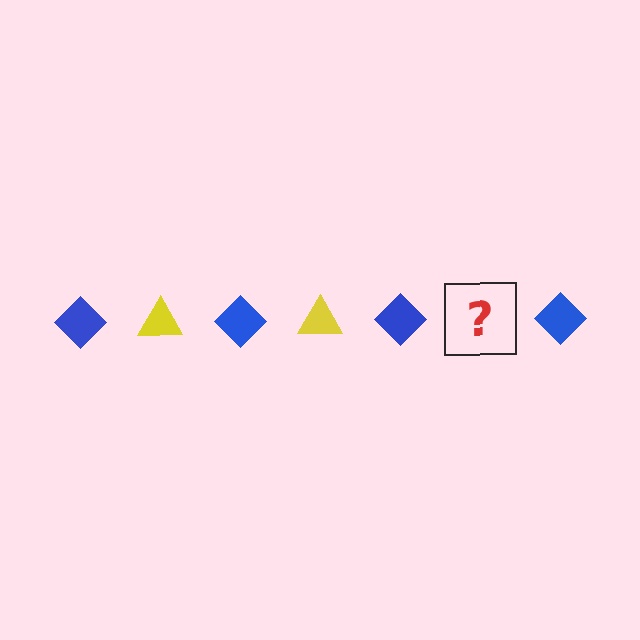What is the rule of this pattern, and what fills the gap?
The rule is that the pattern alternates between blue diamond and yellow triangle. The gap should be filled with a yellow triangle.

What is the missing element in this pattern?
The missing element is a yellow triangle.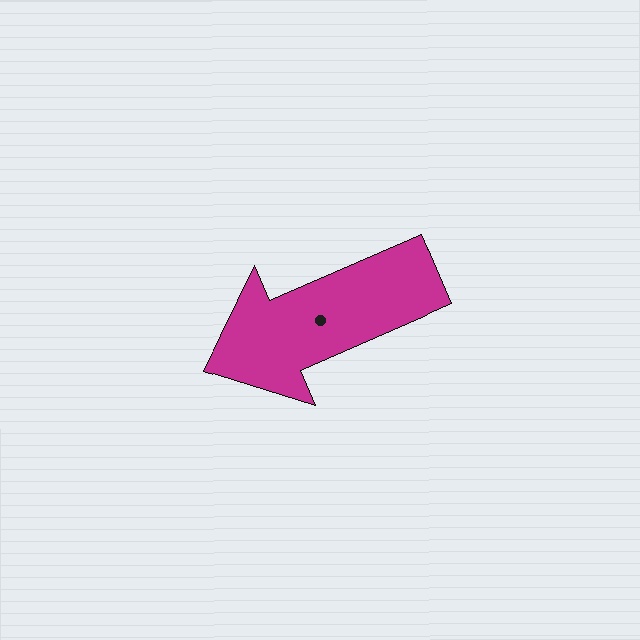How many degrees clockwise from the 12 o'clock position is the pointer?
Approximately 246 degrees.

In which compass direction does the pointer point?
Southwest.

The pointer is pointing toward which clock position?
Roughly 8 o'clock.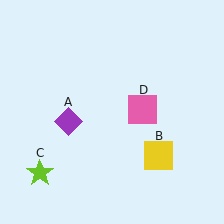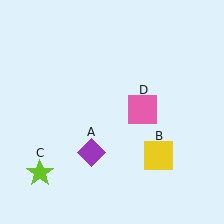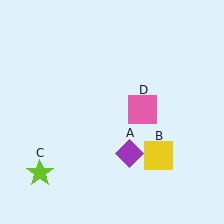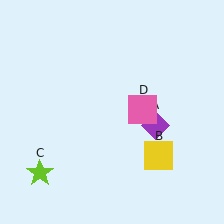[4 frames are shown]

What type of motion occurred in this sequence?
The purple diamond (object A) rotated counterclockwise around the center of the scene.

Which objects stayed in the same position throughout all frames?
Yellow square (object B) and lime star (object C) and pink square (object D) remained stationary.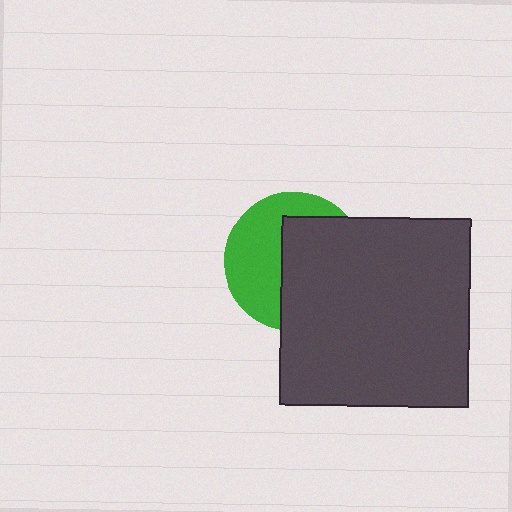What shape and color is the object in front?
The object in front is a dark gray square.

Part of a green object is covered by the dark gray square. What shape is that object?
It is a circle.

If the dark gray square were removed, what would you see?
You would see the complete green circle.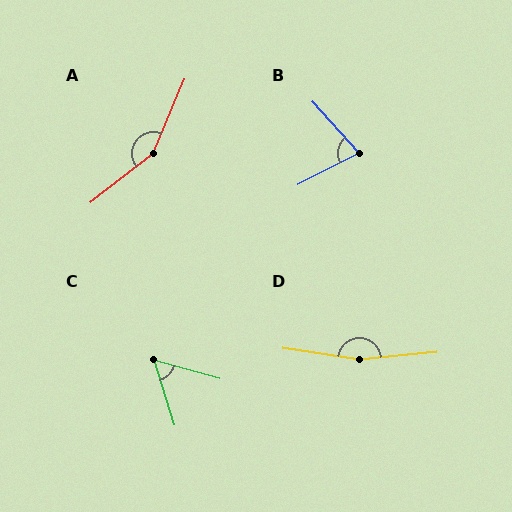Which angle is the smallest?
C, at approximately 58 degrees.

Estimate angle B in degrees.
Approximately 75 degrees.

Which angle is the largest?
D, at approximately 166 degrees.